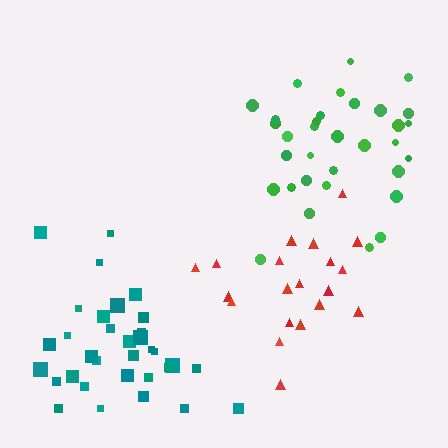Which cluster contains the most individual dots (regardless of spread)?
Green (33).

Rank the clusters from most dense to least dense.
green, teal, red.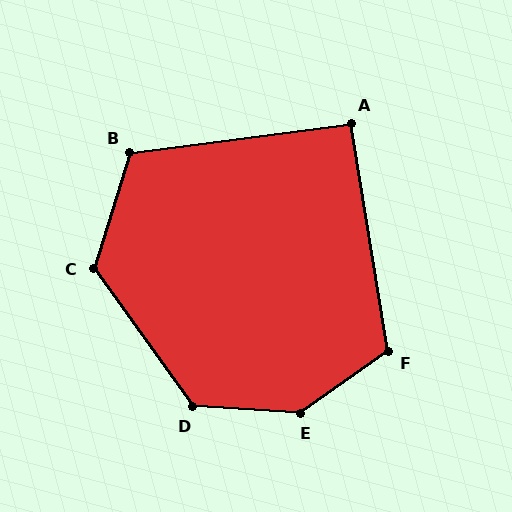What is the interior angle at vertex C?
Approximately 127 degrees (obtuse).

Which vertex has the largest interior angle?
E, at approximately 142 degrees.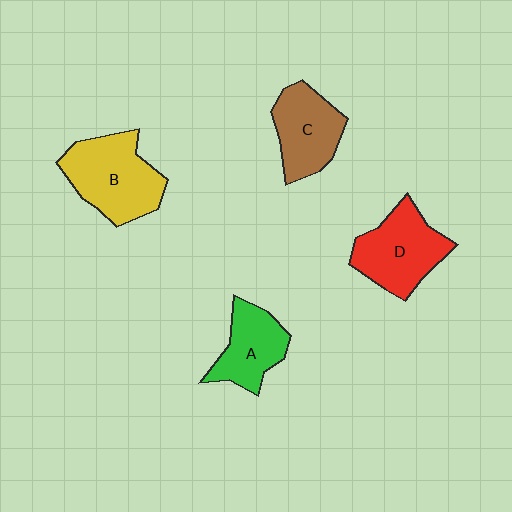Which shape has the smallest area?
Shape A (green).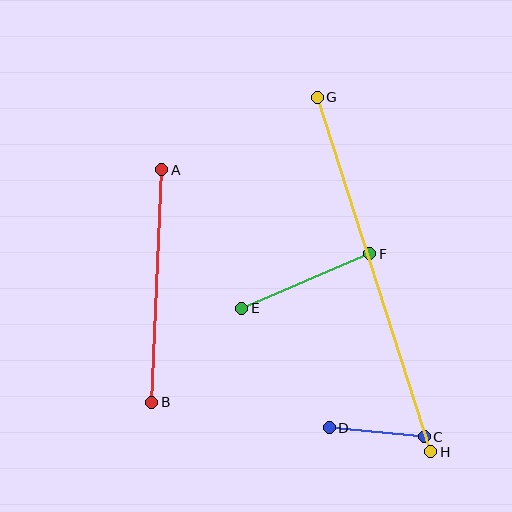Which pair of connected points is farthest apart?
Points G and H are farthest apart.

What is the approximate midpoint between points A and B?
The midpoint is at approximately (157, 286) pixels.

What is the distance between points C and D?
The distance is approximately 96 pixels.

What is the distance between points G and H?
The distance is approximately 372 pixels.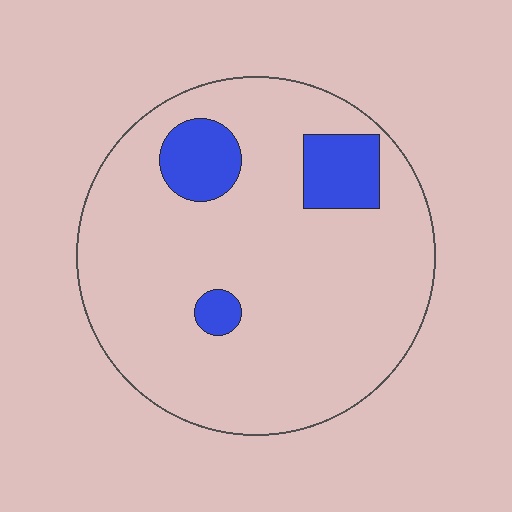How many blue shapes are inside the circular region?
3.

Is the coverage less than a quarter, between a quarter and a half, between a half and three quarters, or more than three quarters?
Less than a quarter.